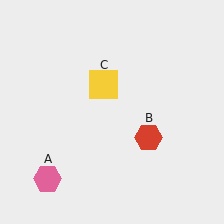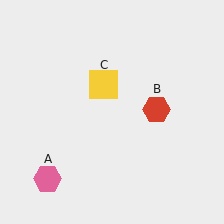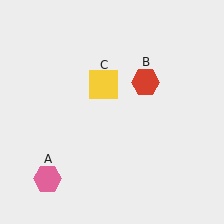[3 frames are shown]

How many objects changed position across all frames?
1 object changed position: red hexagon (object B).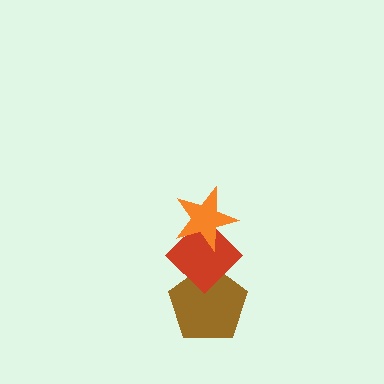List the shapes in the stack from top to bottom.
From top to bottom: the orange star, the red diamond, the brown pentagon.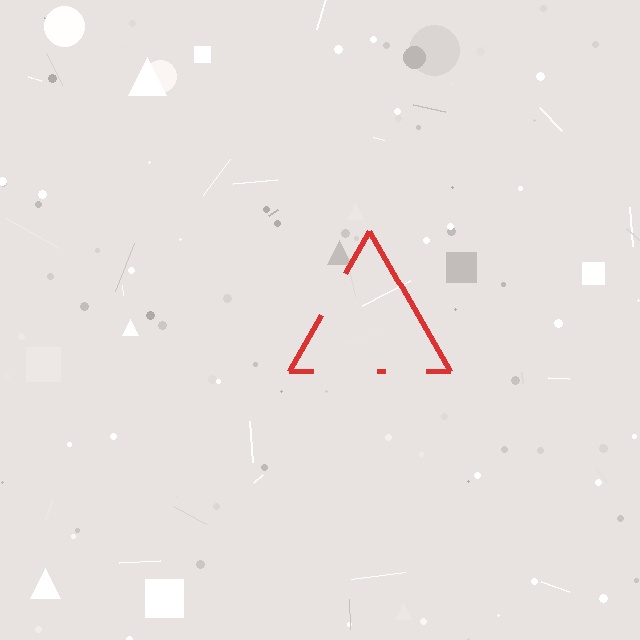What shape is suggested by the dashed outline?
The dashed outline suggests a triangle.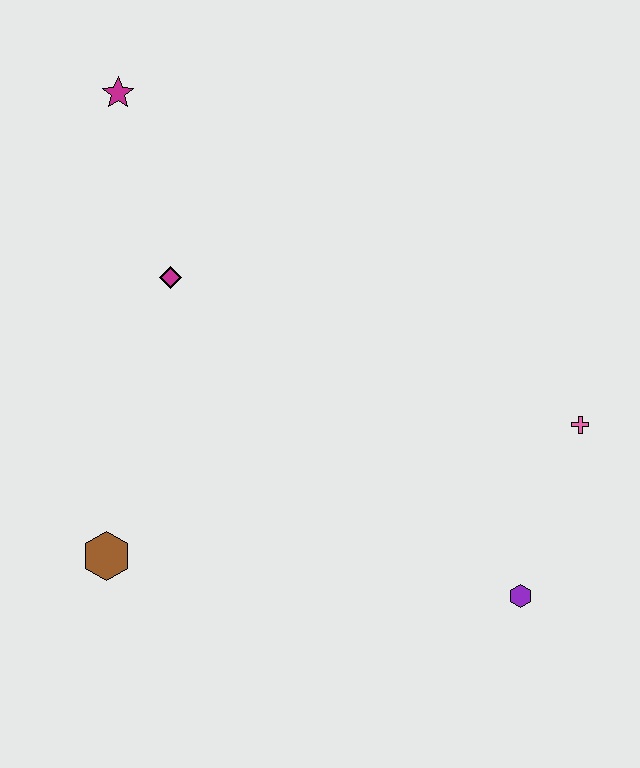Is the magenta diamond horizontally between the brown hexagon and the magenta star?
No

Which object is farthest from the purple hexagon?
The magenta star is farthest from the purple hexagon.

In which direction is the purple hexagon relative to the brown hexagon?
The purple hexagon is to the right of the brown hexagon.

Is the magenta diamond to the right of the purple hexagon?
No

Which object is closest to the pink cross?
The purple hexagon is closest to the pink cross.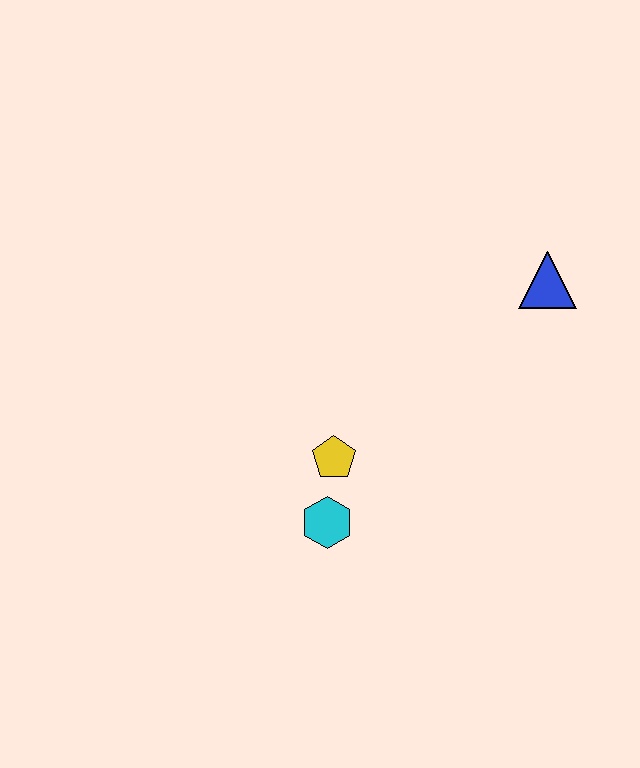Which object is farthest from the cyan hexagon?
The blue triangle is farthest from the cyan hexagon.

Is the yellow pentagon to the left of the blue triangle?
Yes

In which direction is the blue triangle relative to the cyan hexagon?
The blue triangle is above the cyan hexagon.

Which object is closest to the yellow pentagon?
The cyan hexagon is closest to the yellow pentagon.